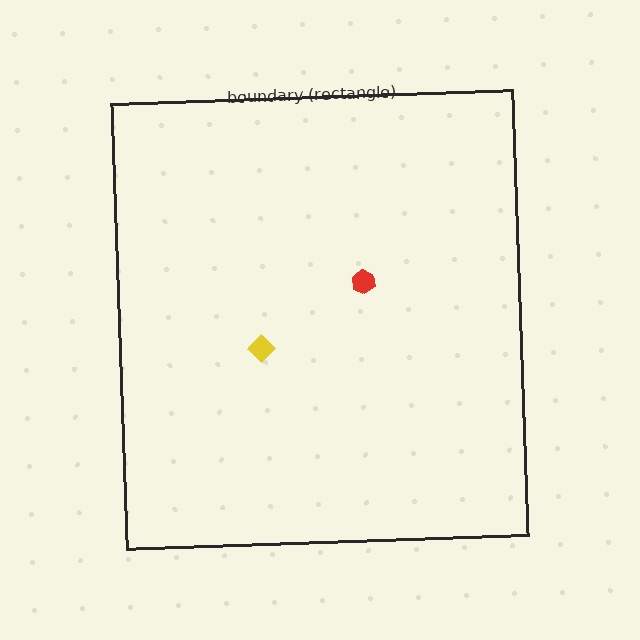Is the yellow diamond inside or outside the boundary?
Inside.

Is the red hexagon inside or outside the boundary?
Inside.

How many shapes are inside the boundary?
2 inside, 0 outside.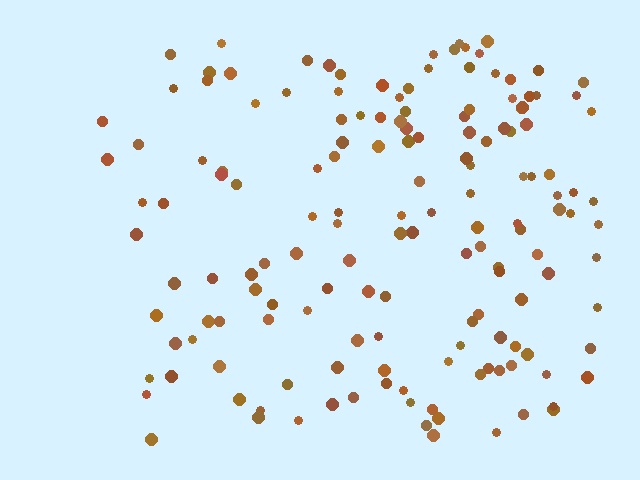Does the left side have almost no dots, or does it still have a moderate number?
Still a moderate number, just noticeably fewer than the right.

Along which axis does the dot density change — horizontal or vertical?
Horizontal.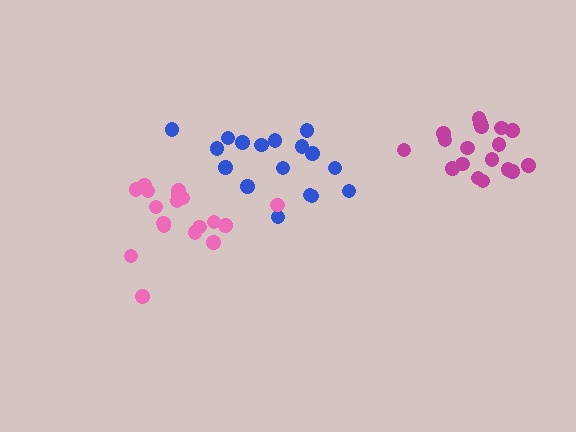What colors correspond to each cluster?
The clusters are colored: magenta, blue, pink.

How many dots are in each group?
Group 1: 18 dots, Group 2: 18 dots, Group 3: 18 dots (54 total).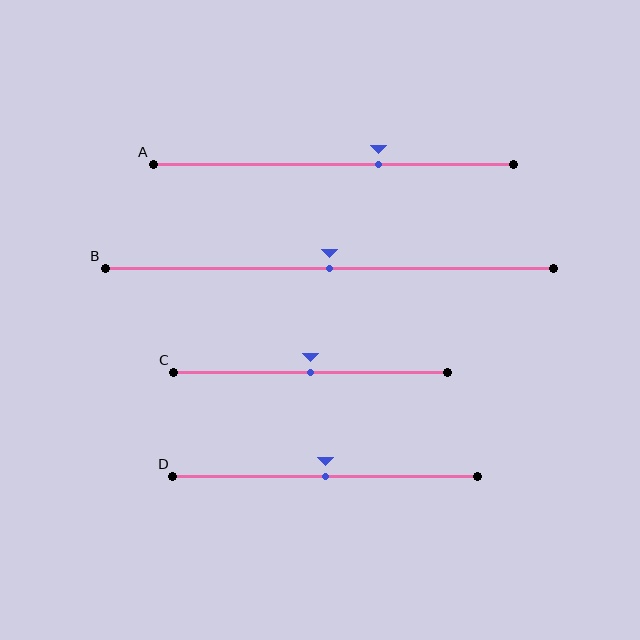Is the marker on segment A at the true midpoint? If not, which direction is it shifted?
No, the marker on segment A is shifted to the right by about 12% of the segment length.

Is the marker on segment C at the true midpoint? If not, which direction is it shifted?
Yes, the marker on segment C is at the true midpoint.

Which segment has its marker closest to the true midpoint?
Segment B has its marker closest to the true midpoint.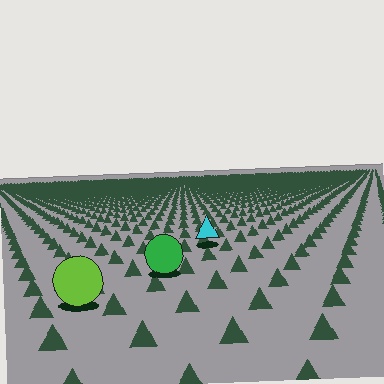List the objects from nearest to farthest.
From nearest to farthest: the lime circle, the green circle, the cyan triangle.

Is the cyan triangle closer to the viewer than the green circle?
No. The green circle is closer — you can tell from the texture gradient: the ground texture is coarser near it.